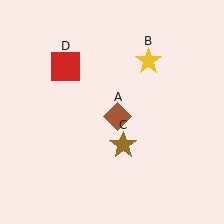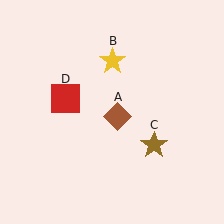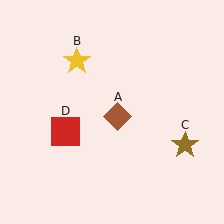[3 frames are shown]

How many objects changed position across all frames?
3 objects changed position: yellow star (object B), brown star (object C), red square (object D).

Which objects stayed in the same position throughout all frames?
Brown diamond (object A) remained stationary.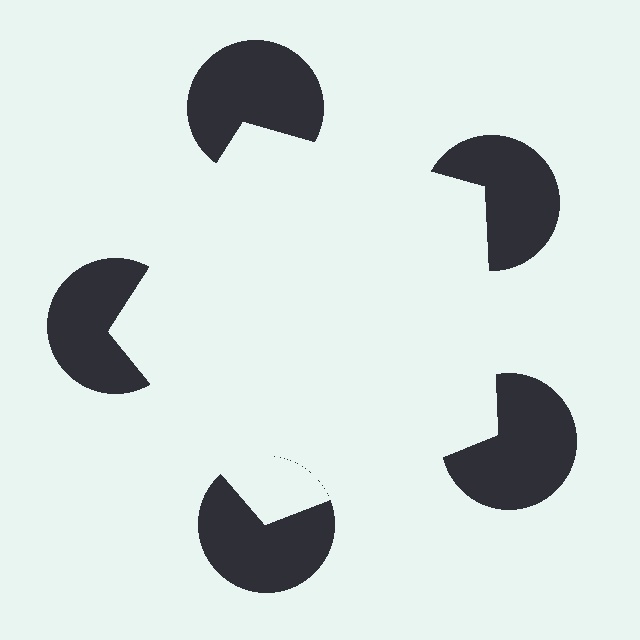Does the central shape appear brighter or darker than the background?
It typically appears slightly brighter than the background, even though no actual brightness change is drawn.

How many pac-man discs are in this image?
There are 5 — one at each vertex of the illusory pentagon.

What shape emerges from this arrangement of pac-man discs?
An illusory pentagon — its edges are inferred from the aligned wedge cuts in the pac-man discs, not physically drawn.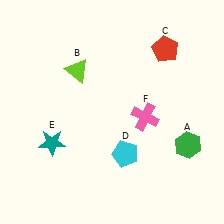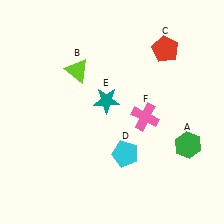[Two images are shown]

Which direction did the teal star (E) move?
The teal star (E) moved right.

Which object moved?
The teal star (E) moved right.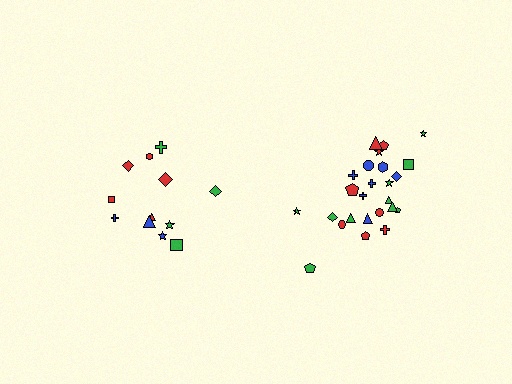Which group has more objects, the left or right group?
The right group.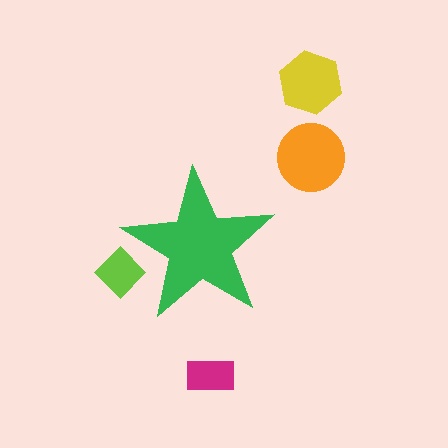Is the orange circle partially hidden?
No, the orange circle is fully visible.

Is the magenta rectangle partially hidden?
No, the magenta rectangle is fully visible.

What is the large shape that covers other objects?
A green star.